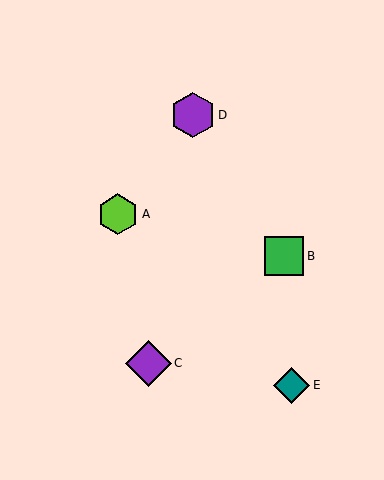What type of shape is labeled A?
Shape A is a lime hexagon.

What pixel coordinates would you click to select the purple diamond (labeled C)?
Click at (148, 363) to select the purple diamond C.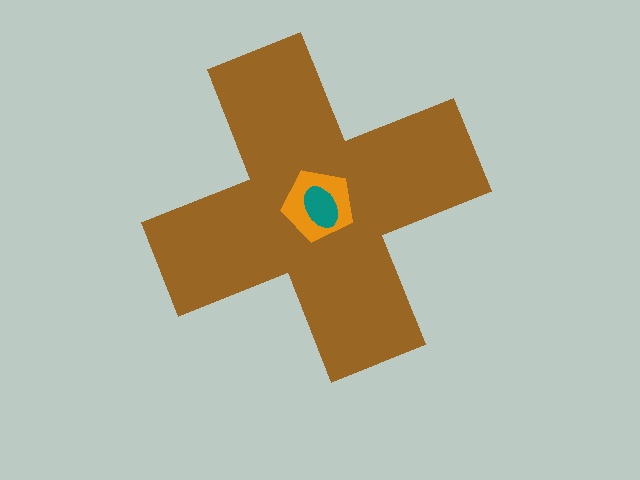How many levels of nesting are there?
3.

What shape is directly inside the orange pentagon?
The teal ellipse.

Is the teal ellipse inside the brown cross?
Yes.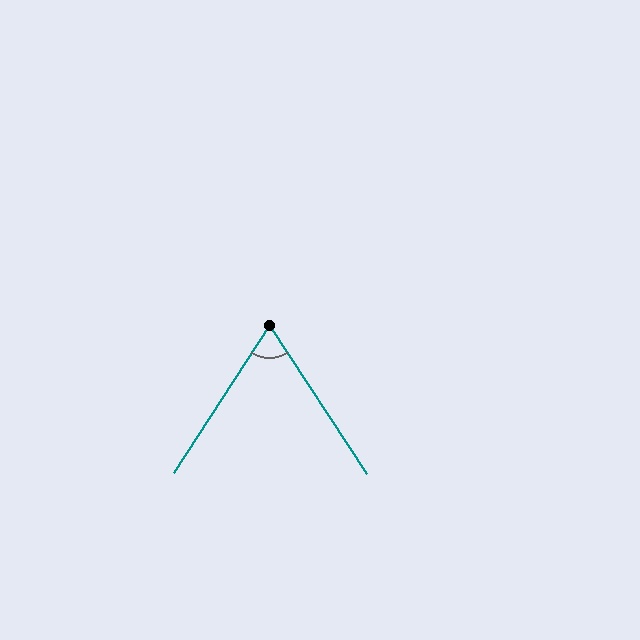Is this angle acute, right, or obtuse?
It is acute.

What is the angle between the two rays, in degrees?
Approximately 66 degrees.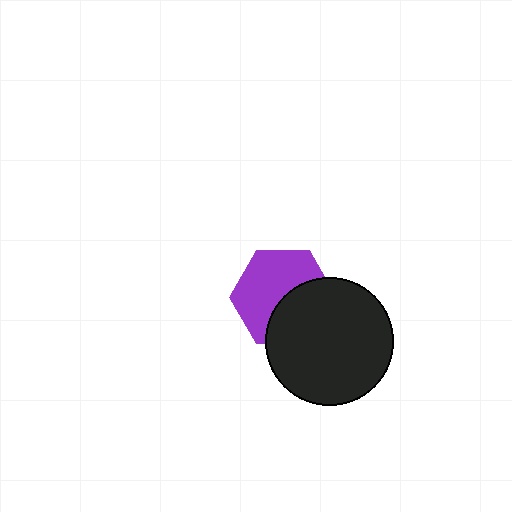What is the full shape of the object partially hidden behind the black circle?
The partially hidden object is a purple hexagon.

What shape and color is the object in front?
The object in front is a black circle.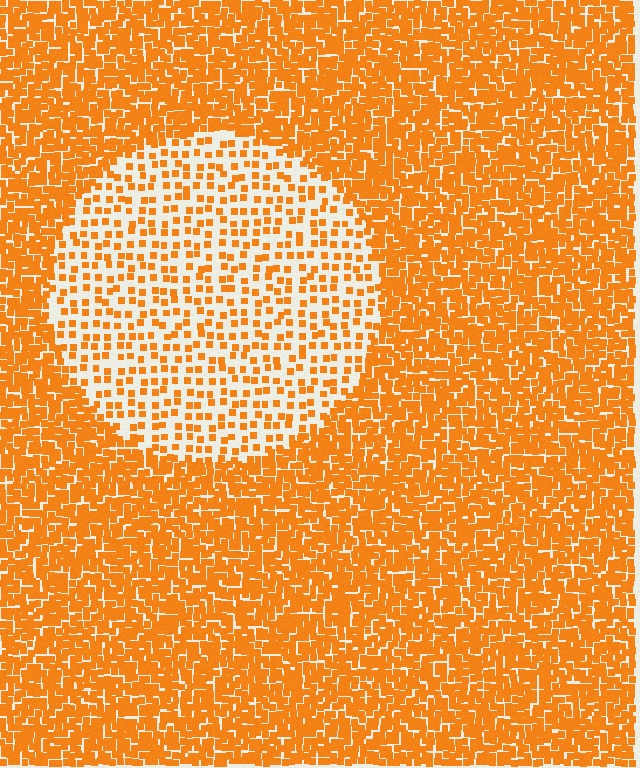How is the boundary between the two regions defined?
The boundary is defined by a change in element density (approximately 2.7x ratio). All elements are the same color, size, and shape.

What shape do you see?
I see a circle.